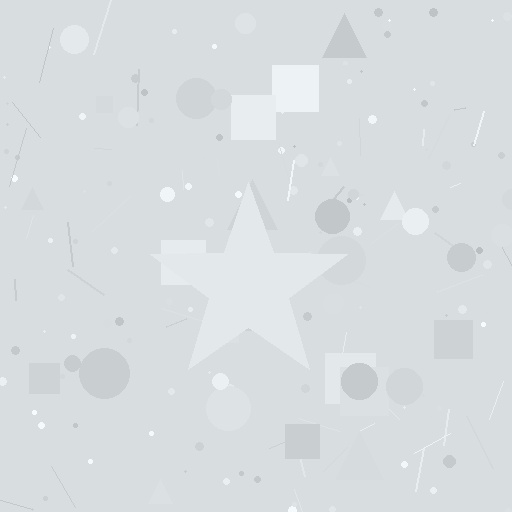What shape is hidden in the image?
A star is hidden in the image.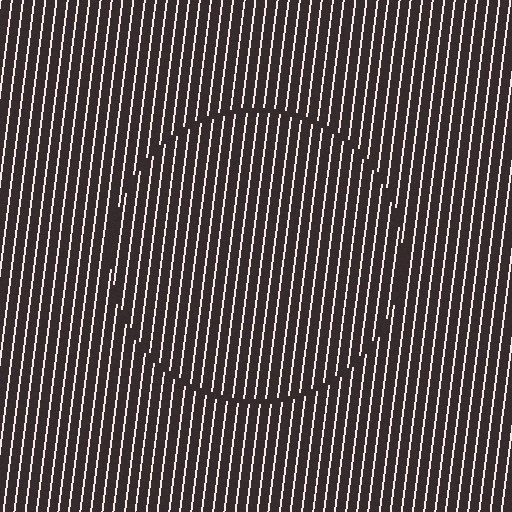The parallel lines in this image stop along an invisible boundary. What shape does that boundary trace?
An illusory circle. The interior of the shape contains the same grating, shifted by half a period — the contour is defined by the phase discontinuity where line-ends from the inner and outer gratings abut.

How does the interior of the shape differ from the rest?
The interior of the shape contains the same grating, shifted by half a period — the contour is defined by the phase discontinuity where line-ends from the inner and outer gratings abut.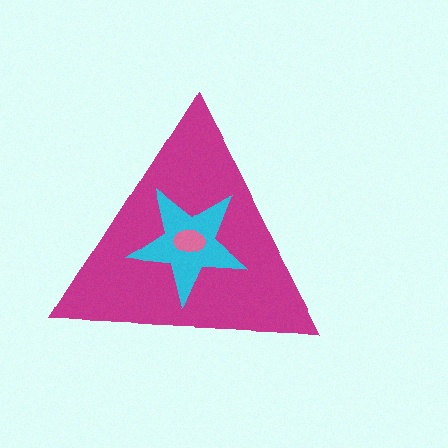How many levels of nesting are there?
3.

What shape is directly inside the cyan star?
The pink ellipse.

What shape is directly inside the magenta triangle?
The cyan star.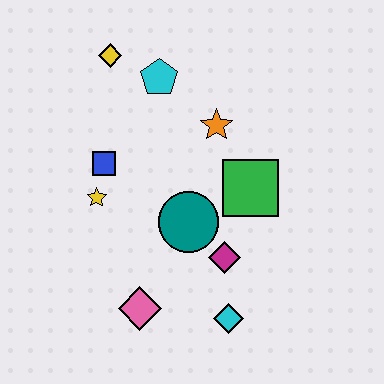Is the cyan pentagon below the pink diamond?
No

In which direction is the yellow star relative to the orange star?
The yellow star is to the left of the orange star.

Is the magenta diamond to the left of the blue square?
No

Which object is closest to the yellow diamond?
The cyan pentagon is closest to the yellow diamond.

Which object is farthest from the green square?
The yellow diamond is farthest from the green square.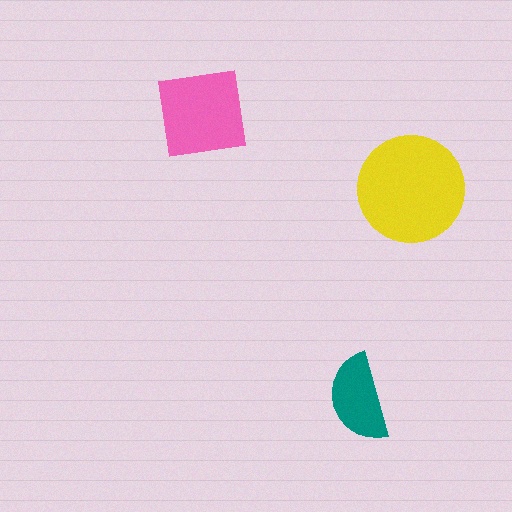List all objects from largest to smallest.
The yellow circle, the pink square, the teal semicircle.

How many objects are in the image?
There are 3 objects in the image.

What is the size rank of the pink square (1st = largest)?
2nd.